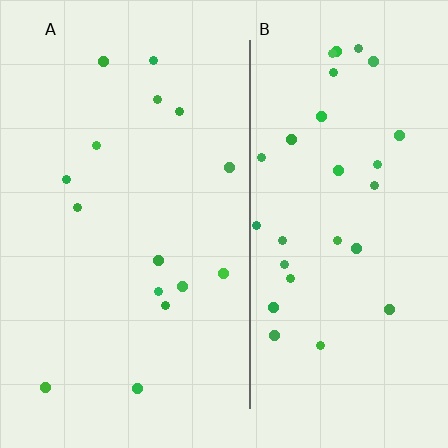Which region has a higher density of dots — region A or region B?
B (the right).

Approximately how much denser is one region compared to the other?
Approximately 1.9× — region B over region A.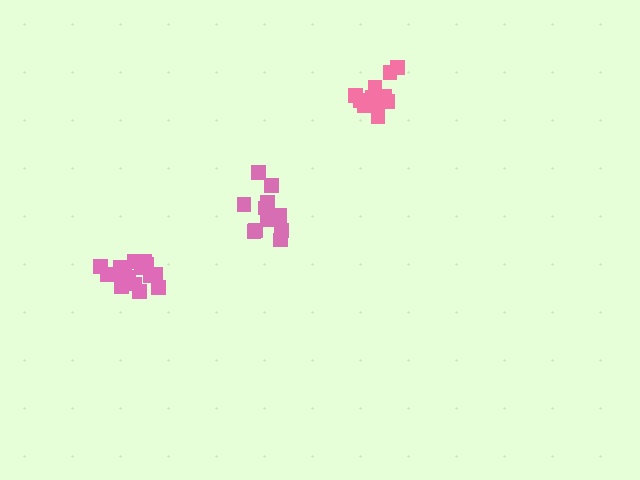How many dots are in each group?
Group 1: 11 dots, Group 2: 17 dots, Group 3: 14 dots (42 total).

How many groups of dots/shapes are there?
There are 3 groups.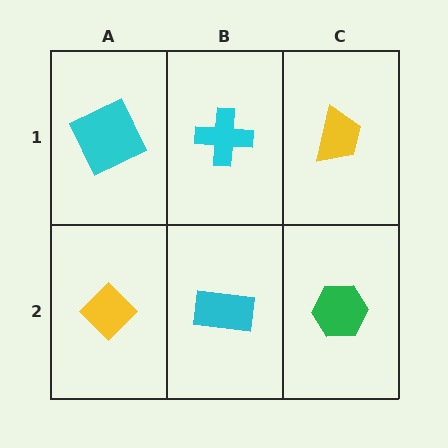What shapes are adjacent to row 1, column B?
A cyan rectangle (row 2, column B), a cyan square (row 1, column A), a yellow trapezoid (row 1, column C).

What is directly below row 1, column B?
A cyan rectangle.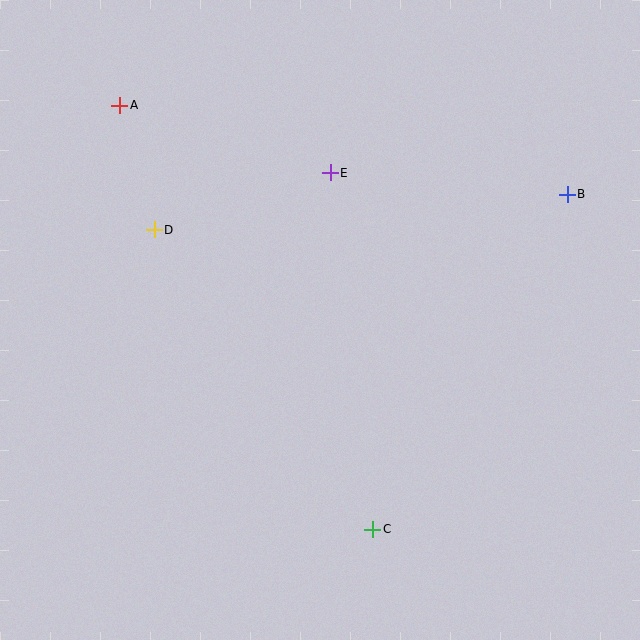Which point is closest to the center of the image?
Point E at (330, 173) is closest to the center.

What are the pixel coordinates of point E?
Point E is at (330, 173).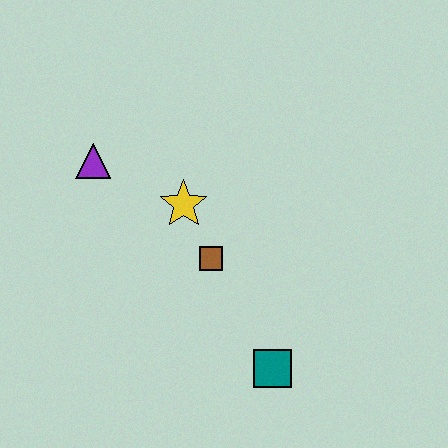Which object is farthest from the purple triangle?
The teal square is farthest from the purple triangle.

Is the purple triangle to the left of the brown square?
Yes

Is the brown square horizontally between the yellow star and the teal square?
Yes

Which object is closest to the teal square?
The brown square is closest to the teal square.